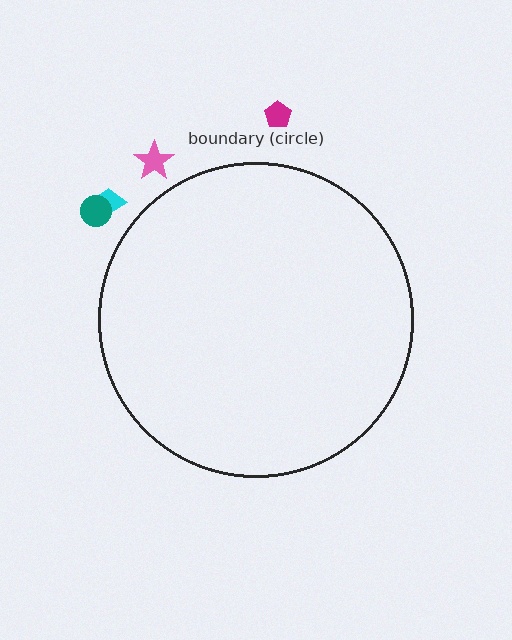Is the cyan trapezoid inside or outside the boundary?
Outside.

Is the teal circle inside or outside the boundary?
Outside.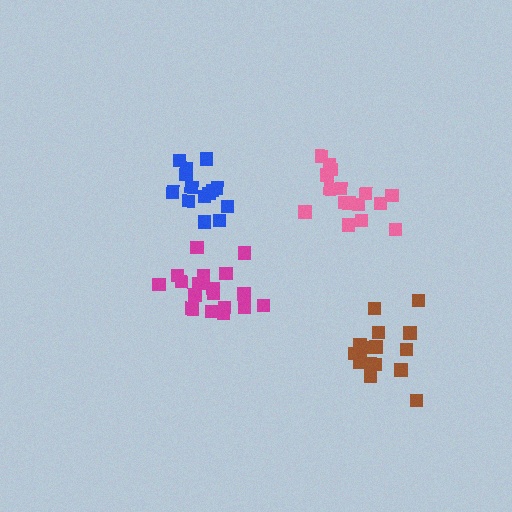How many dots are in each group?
Group 1: 19 dots, Group 2: 17 dots, Group 3: 16 dots, Group 4: 14 dots (66 total).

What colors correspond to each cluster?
The clusters are colored: magenta, brown, pink, blue.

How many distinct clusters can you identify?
There are 4 distinct clusters.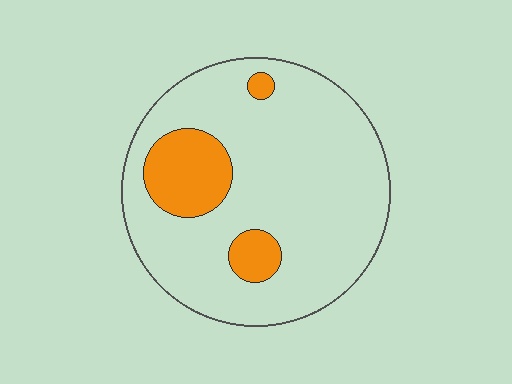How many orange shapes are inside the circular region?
3.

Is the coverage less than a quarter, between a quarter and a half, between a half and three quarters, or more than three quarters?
Less than a quarter.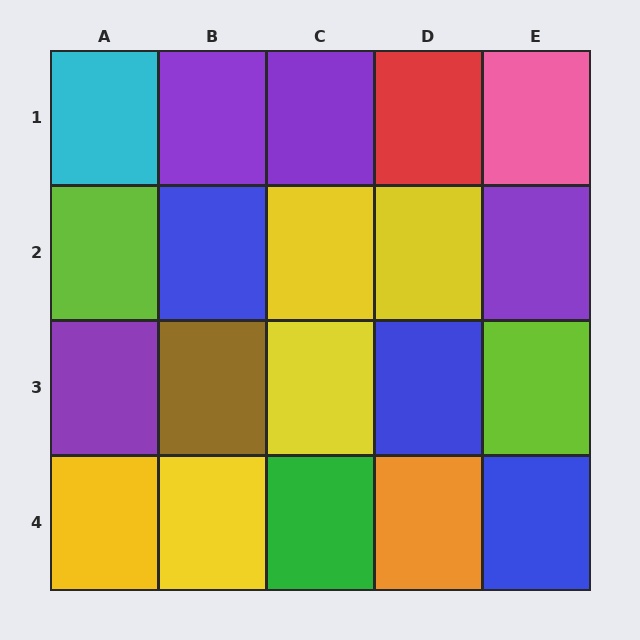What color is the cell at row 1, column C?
Purple.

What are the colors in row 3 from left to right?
Purple, brown, yellow, blue, lime.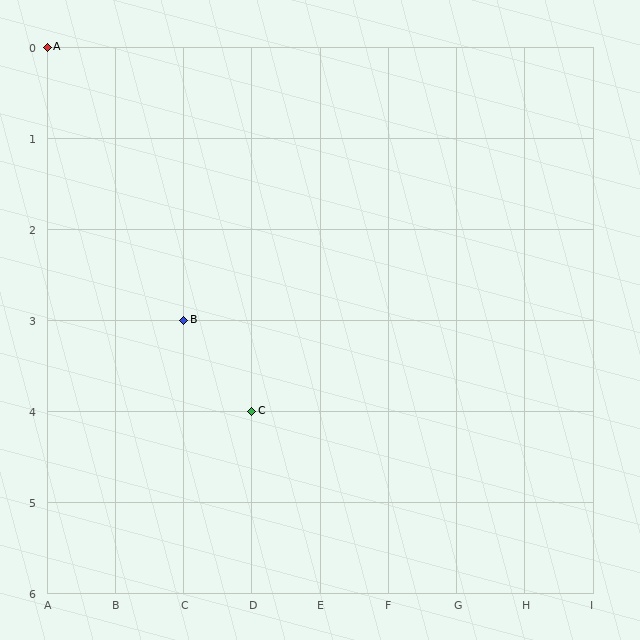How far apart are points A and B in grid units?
Points A and B are 2 columns and 3 rows apart (about 3.6 grid units diagonally).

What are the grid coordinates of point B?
Point B is at grid coordinates (C, 3).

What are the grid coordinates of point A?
Point A is at grid coordinates (A, 0).